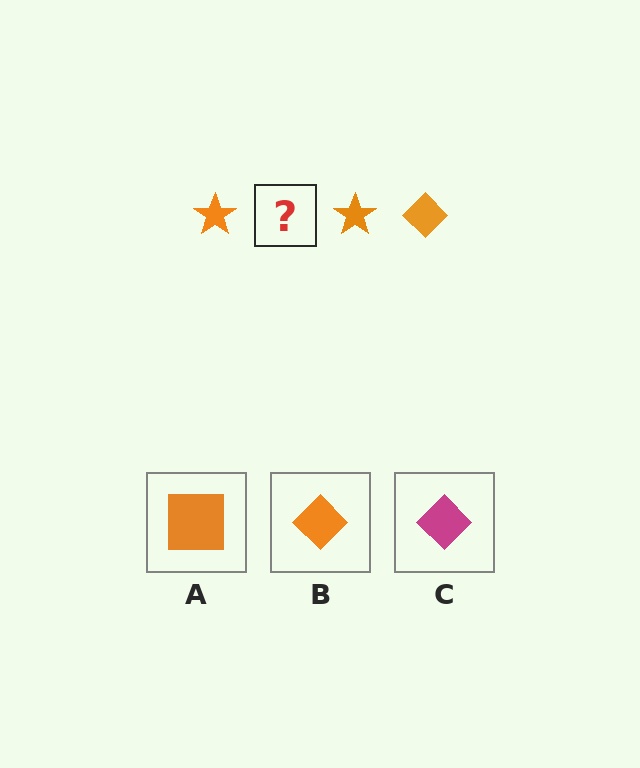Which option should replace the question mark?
Option B.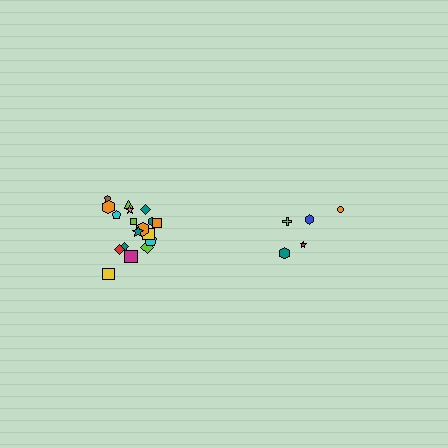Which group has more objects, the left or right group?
The left group.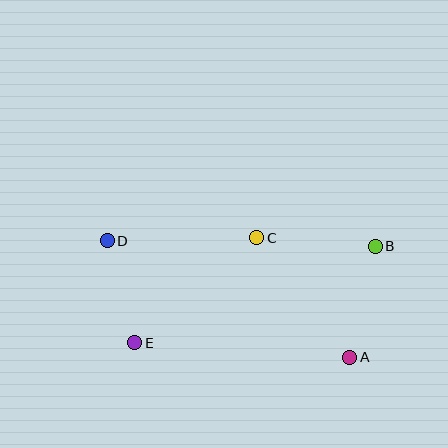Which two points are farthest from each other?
Points A and D are farthest from each other.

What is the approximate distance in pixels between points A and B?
The distance between A and B is approximately 114 pixels.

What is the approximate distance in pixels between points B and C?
The distance between B and C is approximately 119 pixels.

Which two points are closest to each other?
Points D and E are closest to each other.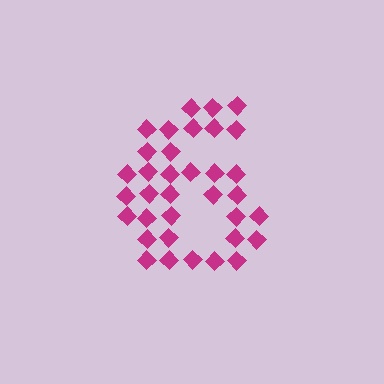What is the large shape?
The large shape is the digit 6.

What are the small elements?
The small elements are diamonds.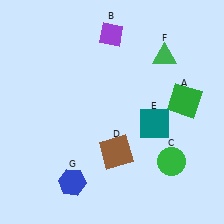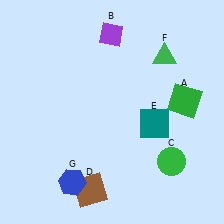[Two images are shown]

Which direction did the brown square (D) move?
The brown square (D) moved down.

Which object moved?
The brown square (D) moved down.